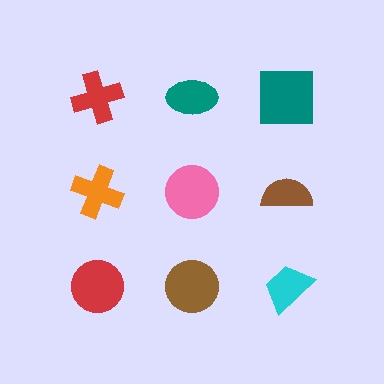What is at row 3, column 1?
A red circle.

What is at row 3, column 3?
A cyan trapezoid.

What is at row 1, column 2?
A teal ellipse.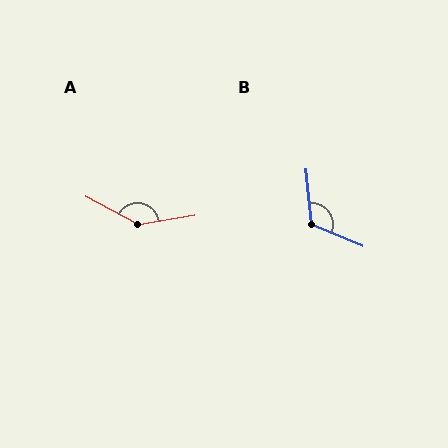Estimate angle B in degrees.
Approximately 119 degrees.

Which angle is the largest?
A, at approximately 142 degrees.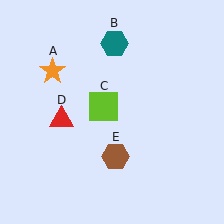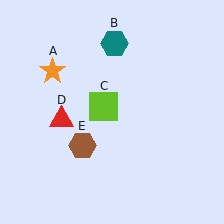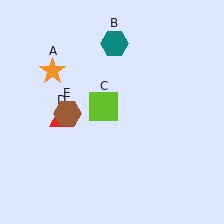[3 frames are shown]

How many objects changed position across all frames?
1 object changed position: brown hexagon (object E).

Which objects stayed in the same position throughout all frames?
Orange star (object A) and teal hexagon (object B) and lime square (object C) and red triangle (object D) remained stationary.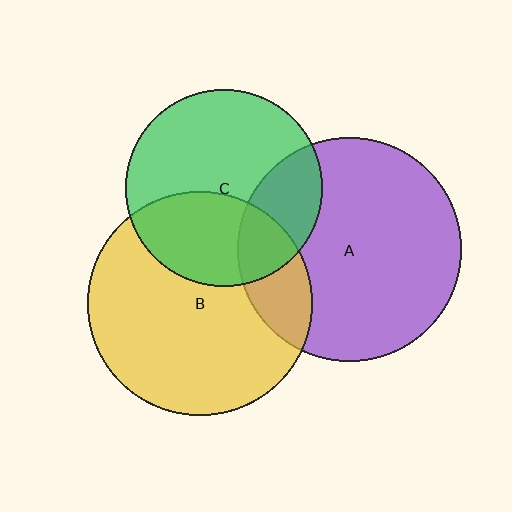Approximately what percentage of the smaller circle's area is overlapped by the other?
Approximately 20%.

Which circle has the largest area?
Circle A (purple).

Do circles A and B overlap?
Yes.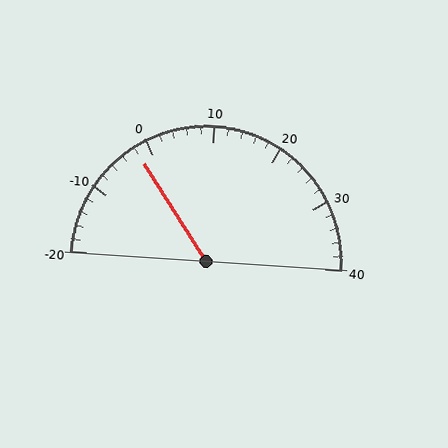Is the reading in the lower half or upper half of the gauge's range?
The reading is in the lower half of the range (-20 to 40).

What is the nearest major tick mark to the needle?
The nearest major tick mark is 0.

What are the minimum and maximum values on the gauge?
The gauge ranges from -20 to 40.